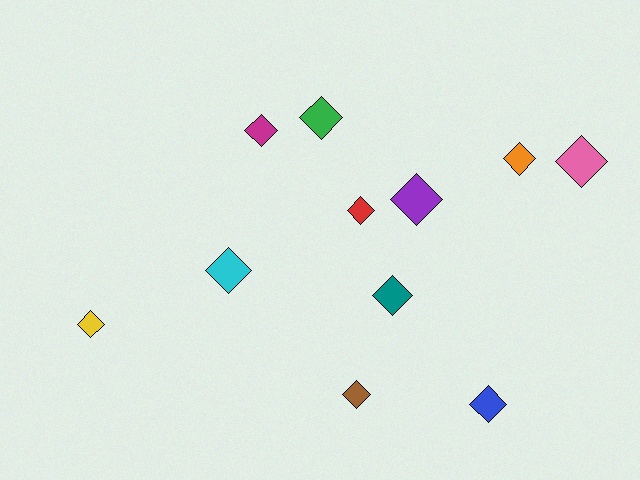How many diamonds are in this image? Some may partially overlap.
There are 11 diamonds.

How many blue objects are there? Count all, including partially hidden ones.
There is 1 blue object.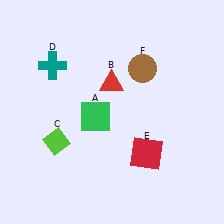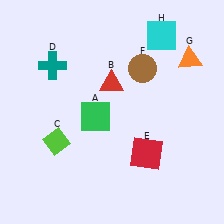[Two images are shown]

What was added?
An orange triangle (G), a cyan square (H) were added in Image 2.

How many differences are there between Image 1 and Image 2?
There are 2 differences between the two images.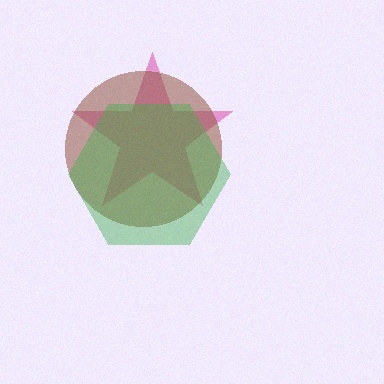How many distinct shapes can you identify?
There are 3 distinct shapes: a magenta star, a brown circle, a green hexagon.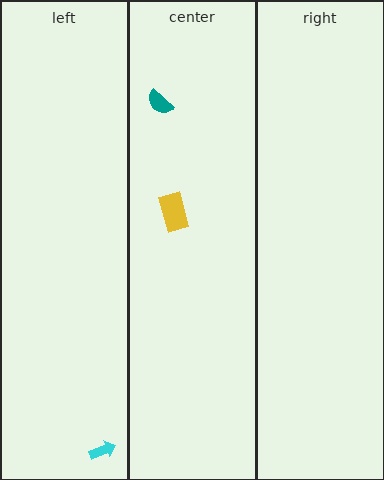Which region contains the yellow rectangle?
The center region.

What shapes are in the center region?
The teal semicircle, the yellow rectangle.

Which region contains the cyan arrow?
The left region.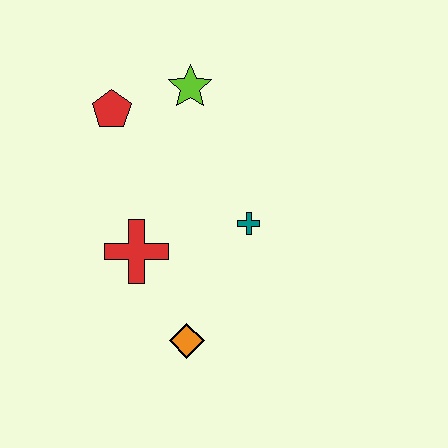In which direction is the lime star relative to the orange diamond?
The lime star is above the orange diamond.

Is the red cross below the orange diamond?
No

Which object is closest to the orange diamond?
The red cross is closest to the orange diamond.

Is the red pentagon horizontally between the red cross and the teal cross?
No